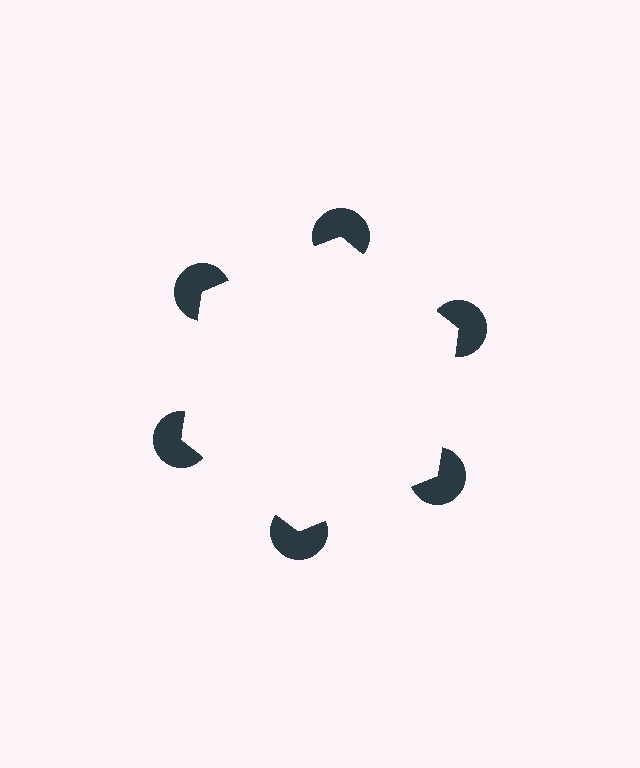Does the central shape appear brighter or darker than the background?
It typically appears slightly brighter than the background, even though no actual brightness change is drawn.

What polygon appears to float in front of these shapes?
An illusory hexagon — its edges are inferred from the aligned wedge cuts in the pac-man discs, not physically drawn.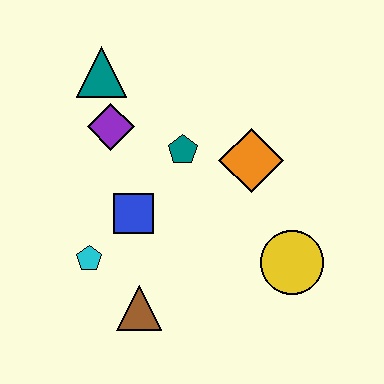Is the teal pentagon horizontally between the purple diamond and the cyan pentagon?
No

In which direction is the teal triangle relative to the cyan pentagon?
The teal triangle is above the cyan pentagon.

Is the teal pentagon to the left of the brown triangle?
No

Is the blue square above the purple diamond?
No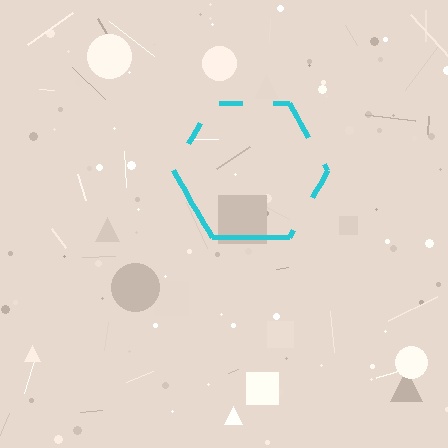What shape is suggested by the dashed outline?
The dashed outline suggests a hexagon.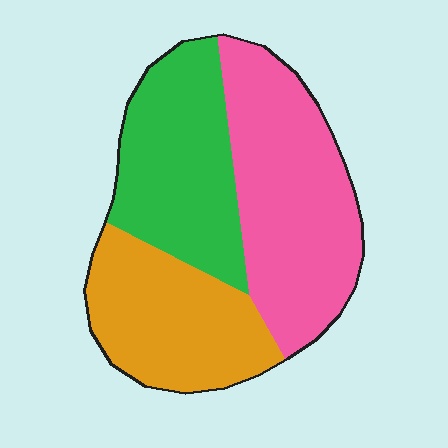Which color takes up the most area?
Pink, at roughly 40%.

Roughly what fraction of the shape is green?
Green covers 31% of the shape.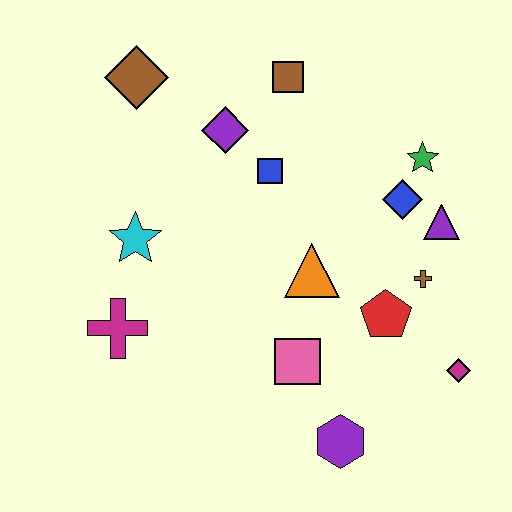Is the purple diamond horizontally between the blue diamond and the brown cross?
No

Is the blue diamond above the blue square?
No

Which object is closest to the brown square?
The purple diamond is closest to the brown square.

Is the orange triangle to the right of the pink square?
Yes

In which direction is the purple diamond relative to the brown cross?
The purple diamond is to the left of the brown cross.